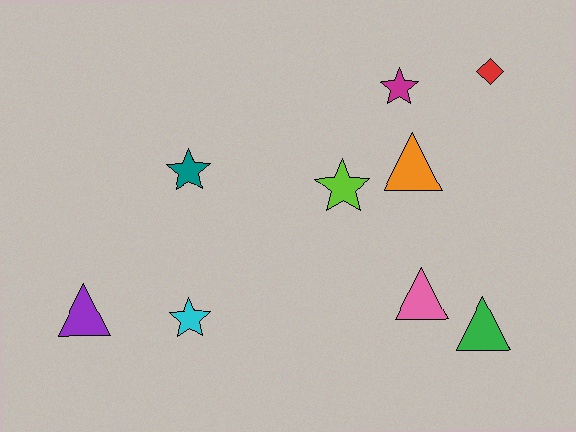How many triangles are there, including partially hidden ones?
There are 4 triangles.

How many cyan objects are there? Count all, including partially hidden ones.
There is 1 cyan object.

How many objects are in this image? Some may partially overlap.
There are 9 objects.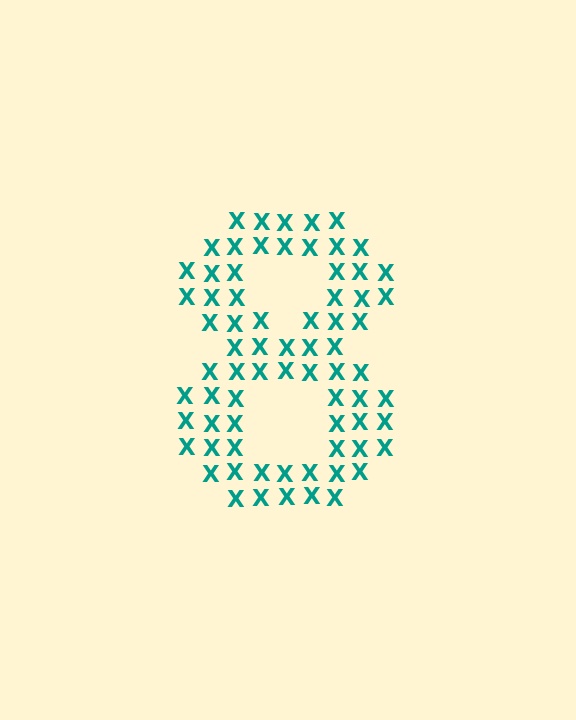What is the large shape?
The large shape is the digit 8.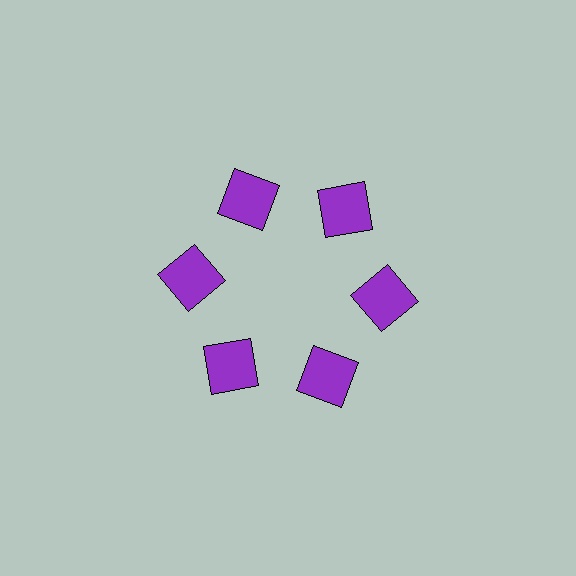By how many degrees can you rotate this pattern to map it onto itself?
The pattern maps onto itself every 60 degrees of rotation.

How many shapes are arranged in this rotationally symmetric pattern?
There are 6 shapes, arranged in 6 groups of 1.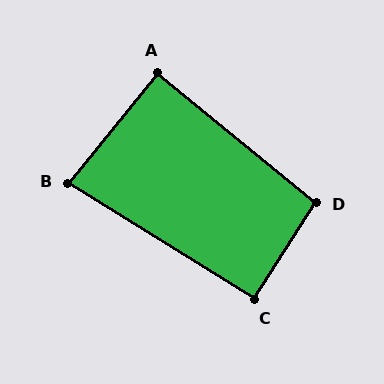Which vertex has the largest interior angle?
D, at approximately 97 degrees.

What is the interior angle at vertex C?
Approximately 90 degrees (approximately right).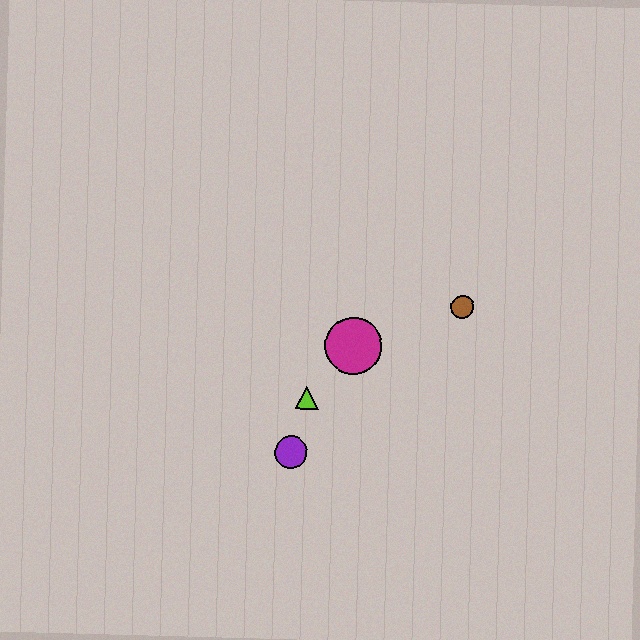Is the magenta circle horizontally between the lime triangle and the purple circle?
No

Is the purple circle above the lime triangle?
No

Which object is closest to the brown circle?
The magenta circle is closest to the brown circle.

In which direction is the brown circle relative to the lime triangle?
The brown circle is to the right of the lime triangle.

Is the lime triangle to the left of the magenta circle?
Yes